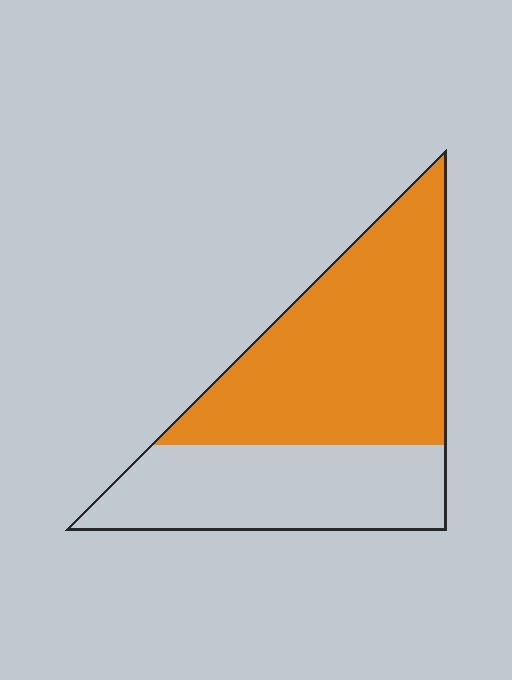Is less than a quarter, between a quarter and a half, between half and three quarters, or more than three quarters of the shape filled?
Between half and three quarters.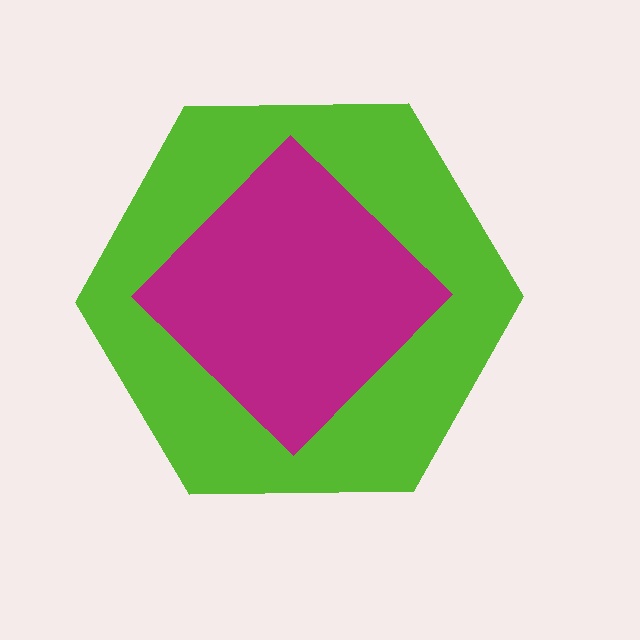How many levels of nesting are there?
2.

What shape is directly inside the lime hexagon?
The magenta diamond.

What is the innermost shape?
The magenta diamond.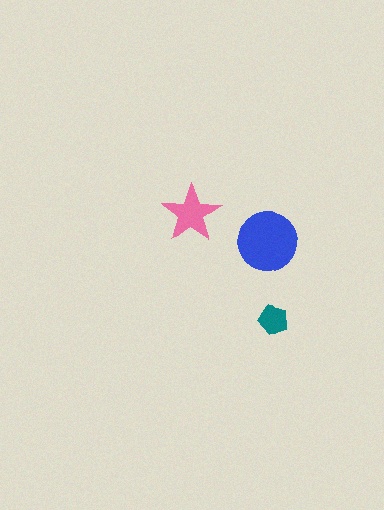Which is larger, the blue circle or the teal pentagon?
The blue circle.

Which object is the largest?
The blue circle.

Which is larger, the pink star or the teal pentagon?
The pink star.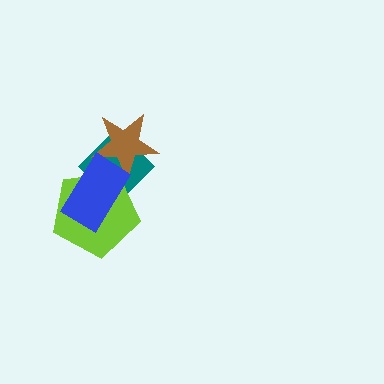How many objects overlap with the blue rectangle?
3 objects overlap with the blue rectangle.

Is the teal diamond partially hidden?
Yes, it is partially covered by another shape.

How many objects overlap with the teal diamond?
3 objects overlap with the teal diamond.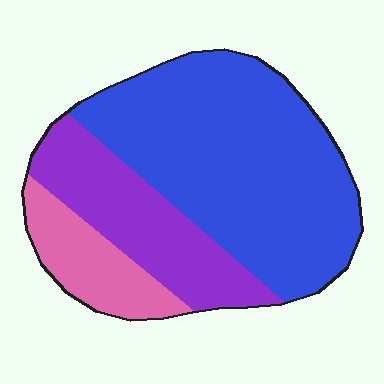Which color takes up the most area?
Blue, at roughly 60%.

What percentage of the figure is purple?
Purple covers 25% of the figure.